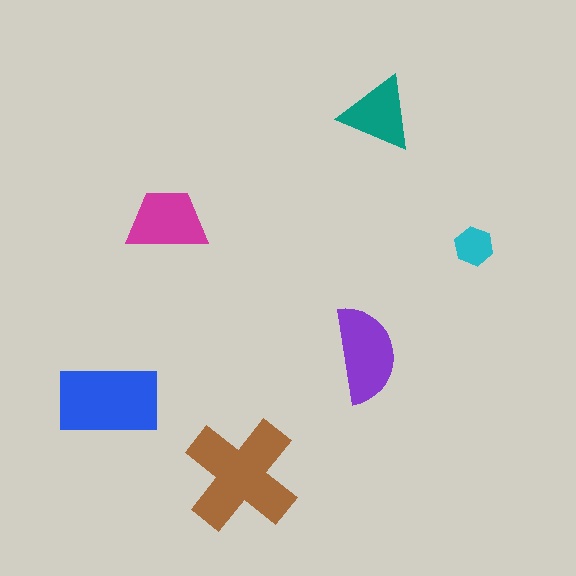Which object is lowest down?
The brown cross is bottommost.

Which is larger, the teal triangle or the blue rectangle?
The blue rectangle.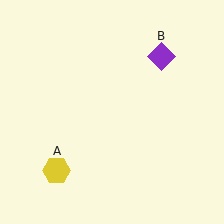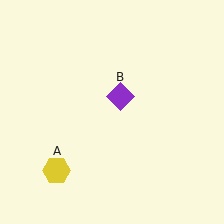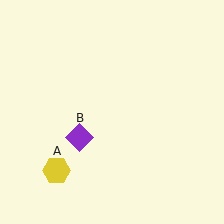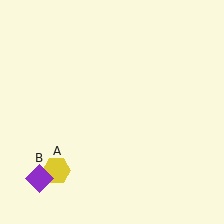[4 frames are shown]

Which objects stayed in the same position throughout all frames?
Yellow hexagon (object A) remained stationary.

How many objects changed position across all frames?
1 object changed position: purple diamond (object B).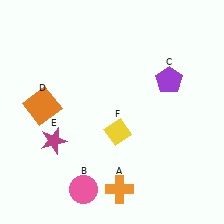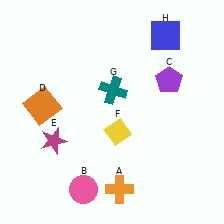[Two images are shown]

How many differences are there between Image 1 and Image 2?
There are 2 differences between the two images.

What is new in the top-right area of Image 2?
A blue square (H) was added in the top-right area of Image 2.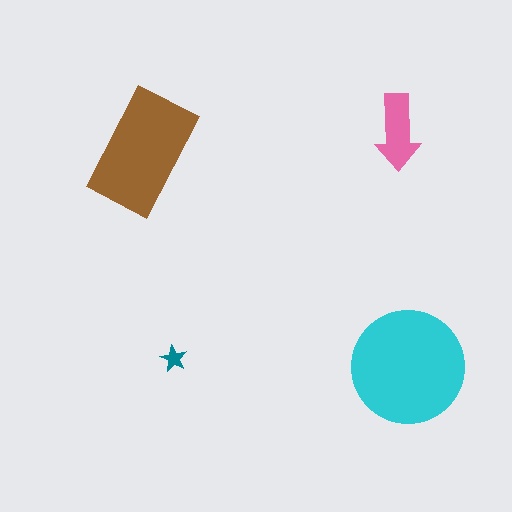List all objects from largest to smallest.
The cyan circle, the brown rectangle, the pink arrow, the teal star.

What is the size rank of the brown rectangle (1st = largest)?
2nd.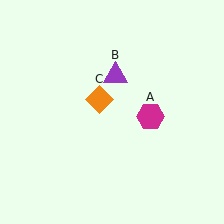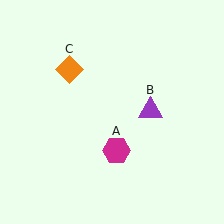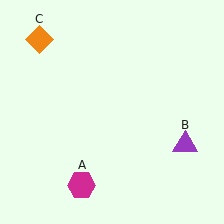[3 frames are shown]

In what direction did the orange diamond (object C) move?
The orange diamond (object C) moved up and to the left.